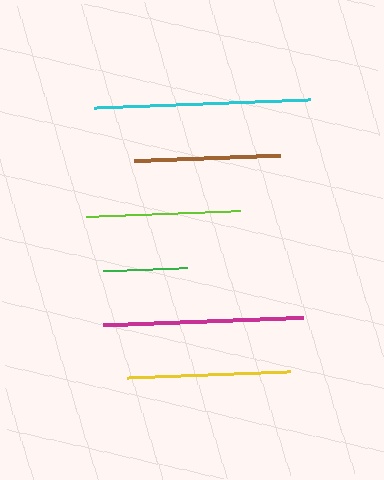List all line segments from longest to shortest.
From longest to shortest: cyan, magenta, yellow, lime, brown, green.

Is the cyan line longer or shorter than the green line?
The cyan line is longer than the green line.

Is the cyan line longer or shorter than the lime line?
The cyan line is longer than the lime line.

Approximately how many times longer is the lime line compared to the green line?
The lime line is approximately 1.8 times the length of the green line.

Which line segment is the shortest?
The green line is the shortest at approximately 84 pixels.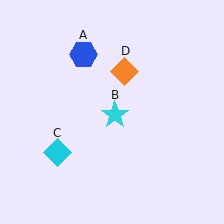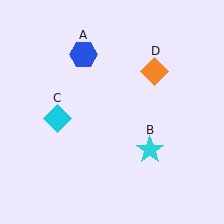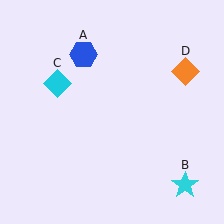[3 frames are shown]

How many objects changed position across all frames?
3 objects changed position: cyan star (object B), cyan diamond (object C), orange diamond (object D).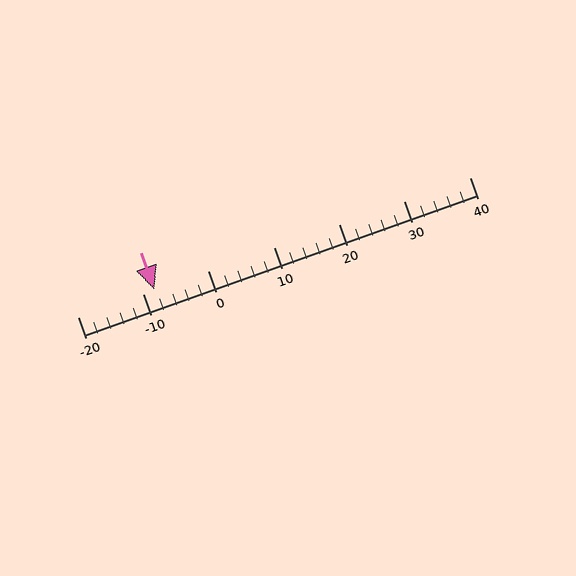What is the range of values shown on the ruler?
The ruler shows values from -20 to 40.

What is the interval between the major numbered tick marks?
The major tick marks are spaced 10 units apart.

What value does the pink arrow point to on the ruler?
The pink arrow points to approximately -8.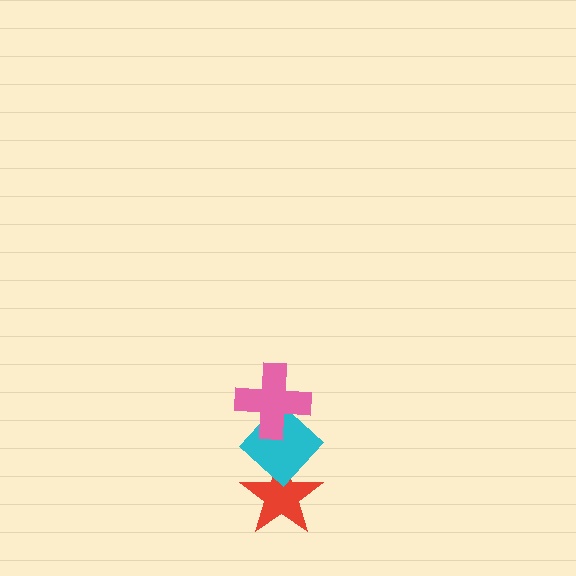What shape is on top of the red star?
The cyan diamond is on top of the red star.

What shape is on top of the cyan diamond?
The pink cross is on top of the cyan diamond.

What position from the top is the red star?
The red star is 3rd from the top.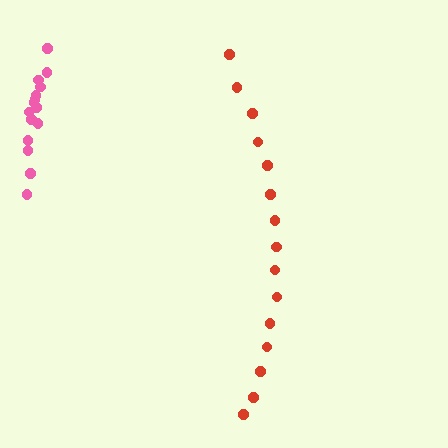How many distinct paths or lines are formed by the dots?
There are 2 distinct paths.